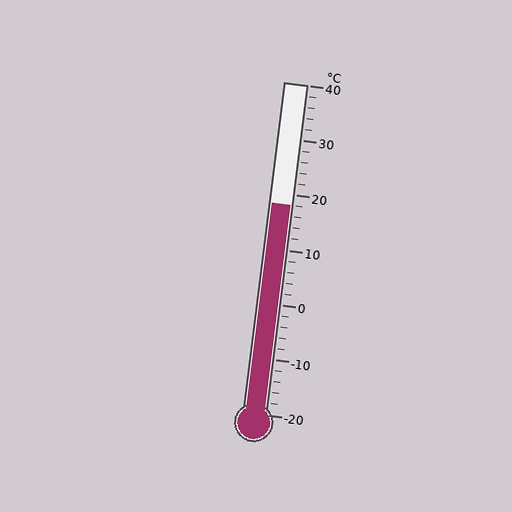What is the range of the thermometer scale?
The thermometer scale ranges from -20°C to 40°C.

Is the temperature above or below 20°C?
The temperature is below 20°C.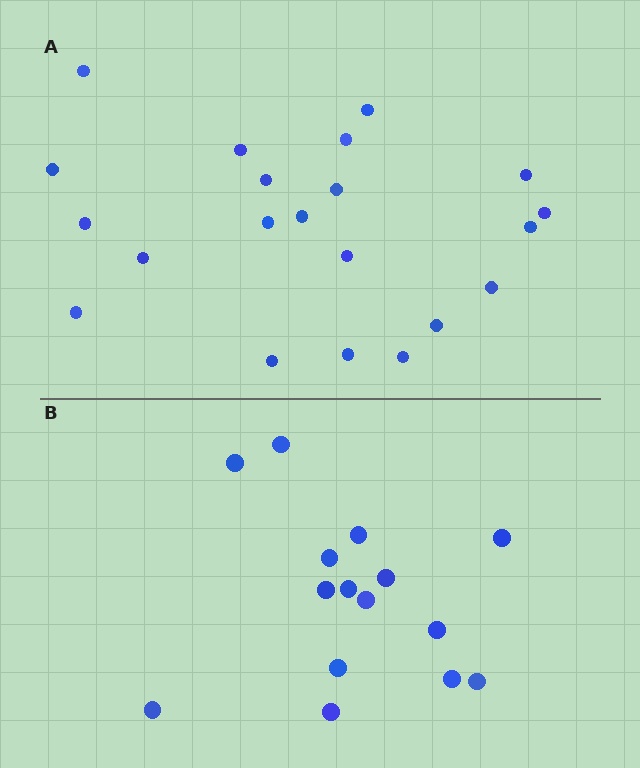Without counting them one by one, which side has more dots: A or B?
Region A (the top region) has more dots.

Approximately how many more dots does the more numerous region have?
Region A has about 6 more dots than region B.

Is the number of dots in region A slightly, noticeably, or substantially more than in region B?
Region A has noticeably more, but not dramatically so. The ratio is roughly 1.4 to 1.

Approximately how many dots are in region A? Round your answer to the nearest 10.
About 20 dots. (The exact count is 21, which rounds to 20.)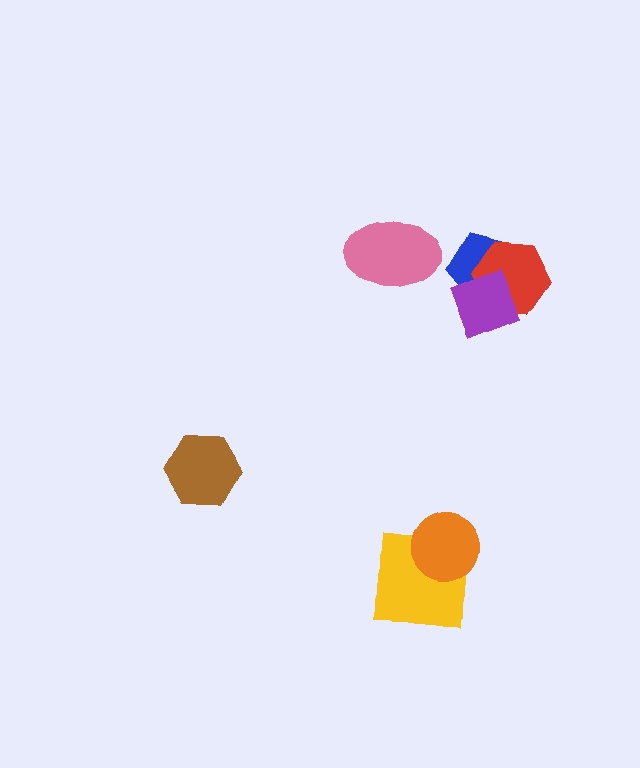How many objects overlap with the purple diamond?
2 objects overlap with the purple diamond.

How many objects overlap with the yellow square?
1 object overlaps with the yellow square.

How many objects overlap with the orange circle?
1 object overlaps with the orange circle.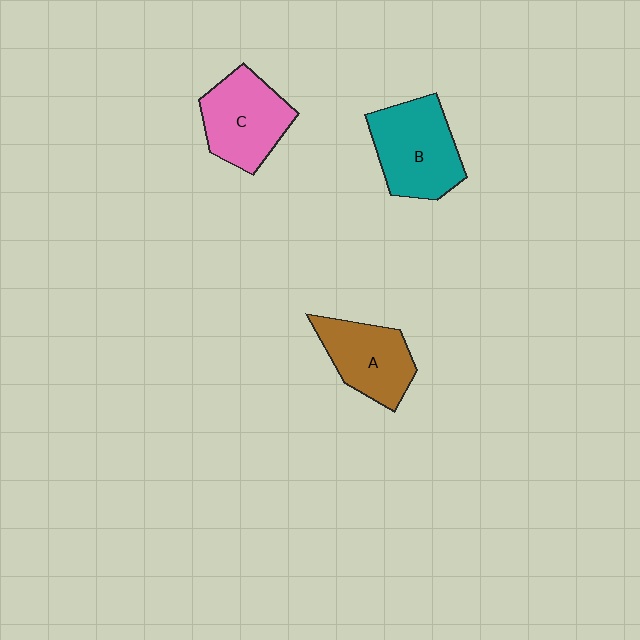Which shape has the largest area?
Shape B (teal).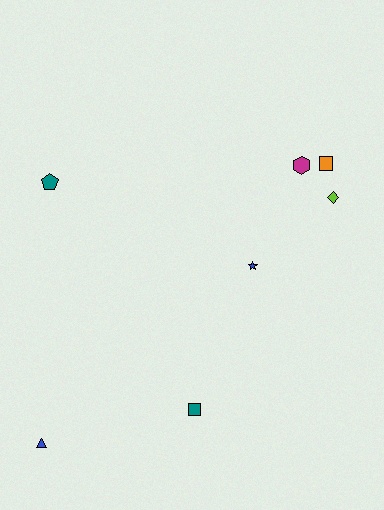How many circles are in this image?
There are no circles.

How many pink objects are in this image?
There are no pink objects.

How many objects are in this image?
There are 7 objects.